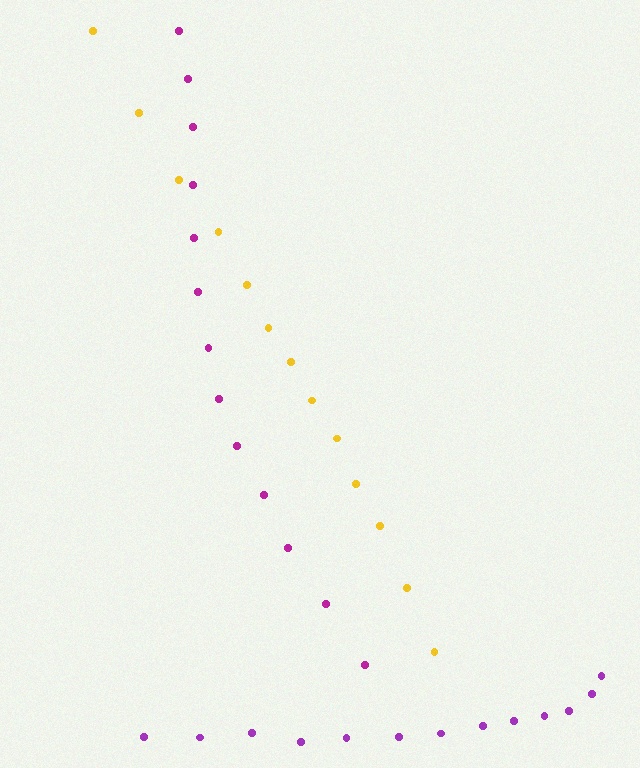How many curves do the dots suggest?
There are 3 distinct paths.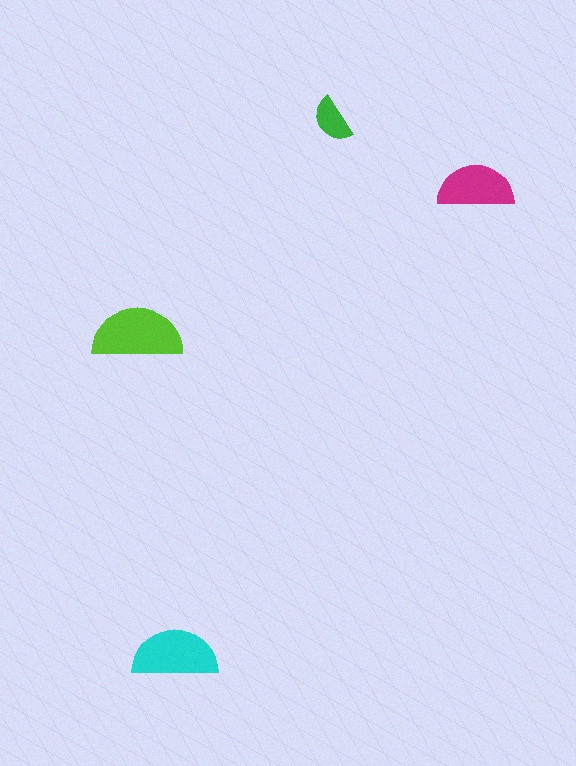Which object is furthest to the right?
The magenta semicircle is rightmost.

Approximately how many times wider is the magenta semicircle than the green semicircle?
About 1.5 times wider.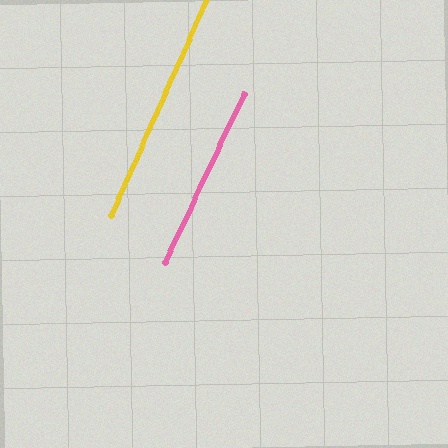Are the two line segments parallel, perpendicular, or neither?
Parallel — their directions differ by only 1.5°.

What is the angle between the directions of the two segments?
Approximately 1 degree.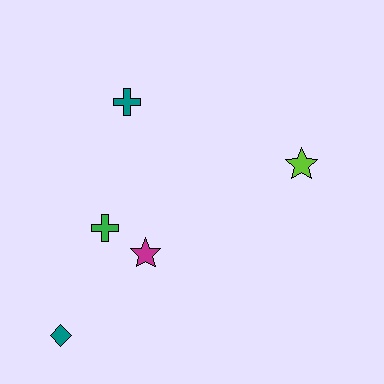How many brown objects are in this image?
There are no brown objects.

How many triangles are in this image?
There are no triangles.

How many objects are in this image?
There are 5 objects.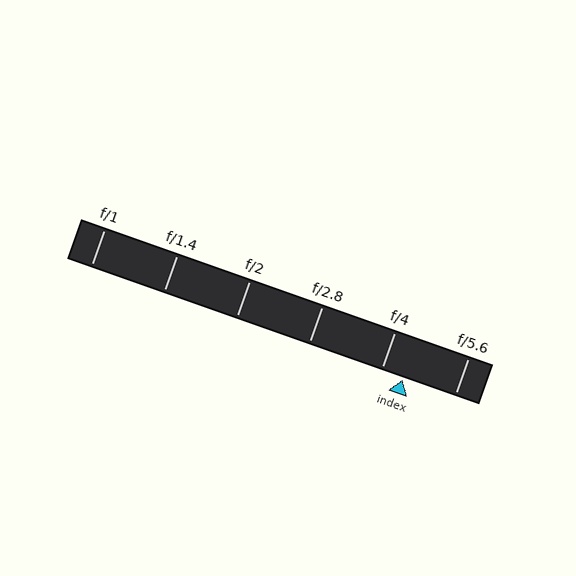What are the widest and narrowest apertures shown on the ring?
The widest aperture shown is f/1 and the narrowest is f/5.6.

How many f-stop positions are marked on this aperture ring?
There are 6 f-stop positions marked.